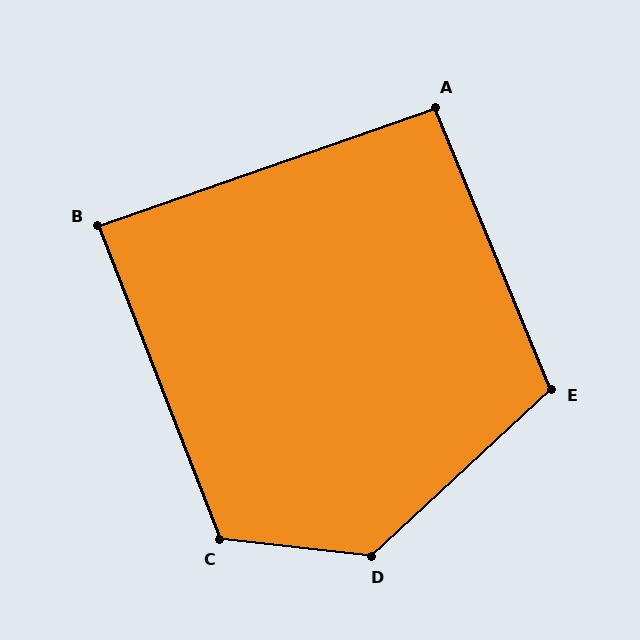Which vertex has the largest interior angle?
D, at approximately 131 degrees.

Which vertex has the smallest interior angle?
B, at approximately 88 degrees.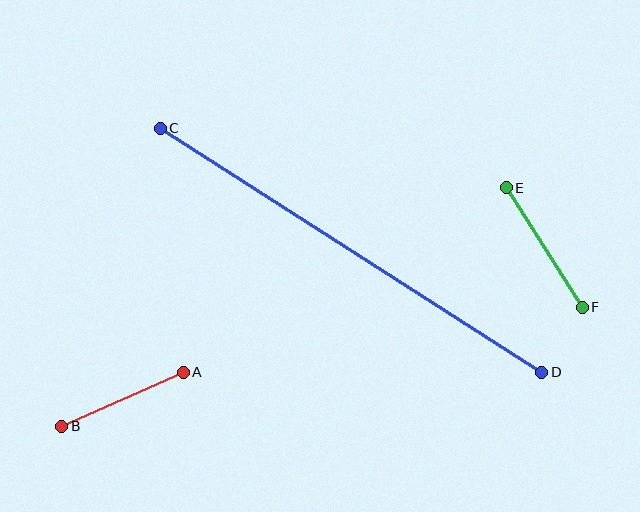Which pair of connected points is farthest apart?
Points C and D are farthest apart.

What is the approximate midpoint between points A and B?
The midpoint is at approximately (123, 399) pixels.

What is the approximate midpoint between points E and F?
The midpoint is at approximately (544, 248) pixels.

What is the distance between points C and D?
The distance is approximately 453 pixels.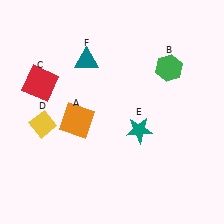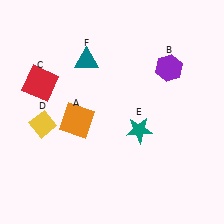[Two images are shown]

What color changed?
The hexagon (B) changed from green in Image 1 to purple in Image 2.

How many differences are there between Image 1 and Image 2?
There is 1 difference between the two images.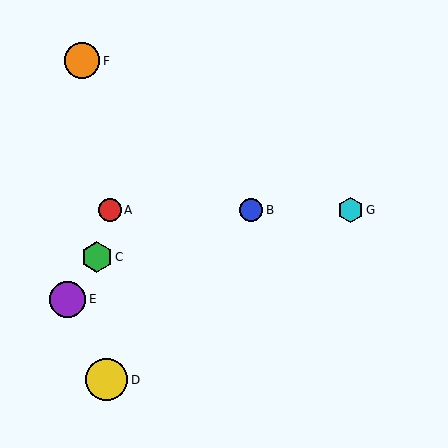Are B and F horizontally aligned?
No, B is at y≈210 and F is at y≈61.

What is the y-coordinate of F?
Object F is at y≈61.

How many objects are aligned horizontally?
3 objects (A, B, G) are aligned horizontally.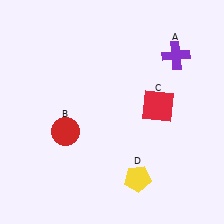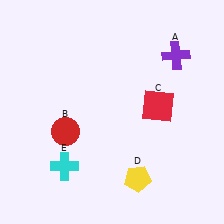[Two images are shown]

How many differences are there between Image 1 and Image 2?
There is 1 difference between the two images.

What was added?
A cyan cross (E) was added in Image 2.